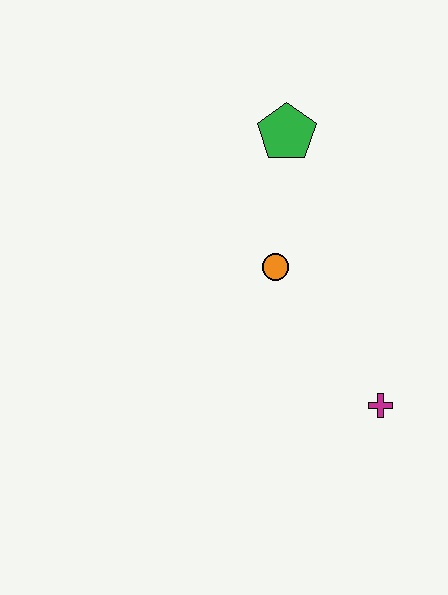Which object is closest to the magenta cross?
The orange circle is closest to the magenta cross.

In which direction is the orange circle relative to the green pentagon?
The orange circle is below the green pentagon.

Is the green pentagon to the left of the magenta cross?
Yes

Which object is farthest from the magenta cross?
The green pentagon is farthest from the magenta cross.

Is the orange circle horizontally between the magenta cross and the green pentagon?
No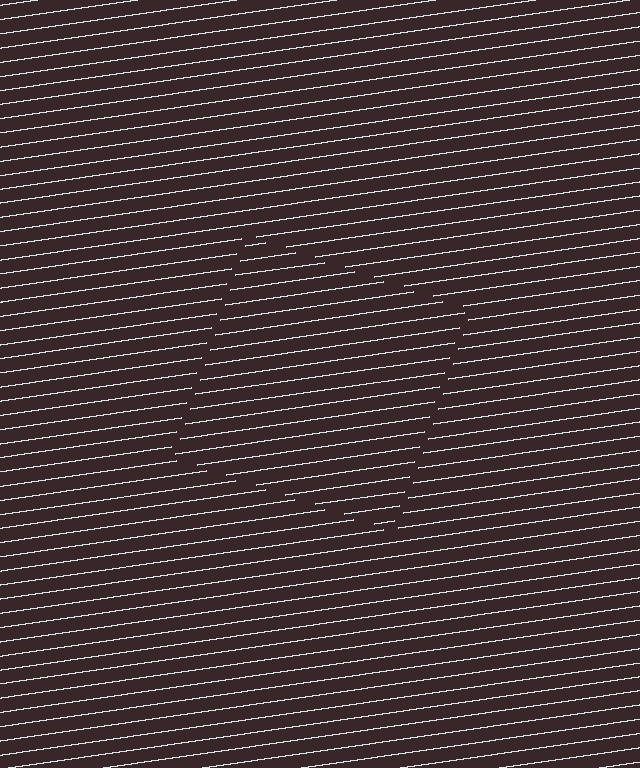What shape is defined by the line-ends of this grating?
An illusory square. The interior of the shape contains the same grating, shifted by half a period — the contour is defined by the phase discontinuity where line-ends from the inner and outer gratings abut.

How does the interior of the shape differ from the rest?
The interior of the shape contains the same grating, shifted by half a period — the contour is defined by the phase discontinuity where line-ends from the inner and outer gratings abut.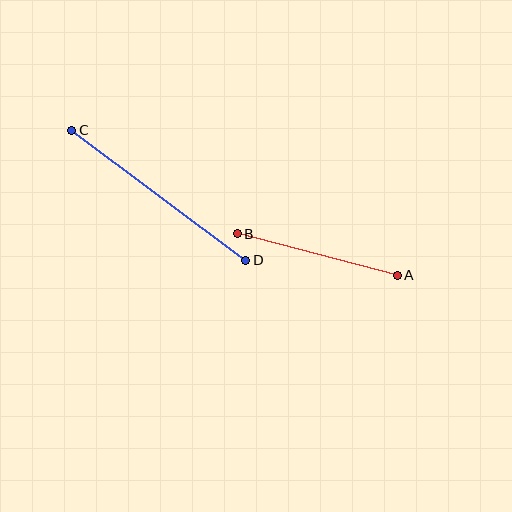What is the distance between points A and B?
The distance is approximately 166 pixels.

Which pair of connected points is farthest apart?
Points C and D are farthest apart.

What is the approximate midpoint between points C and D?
The midpoint is at approximately (159, 195) pixels.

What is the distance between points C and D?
The distance is approximately 217 pixels.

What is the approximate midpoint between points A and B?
The midpoint is at approximately (317, 254) pixels.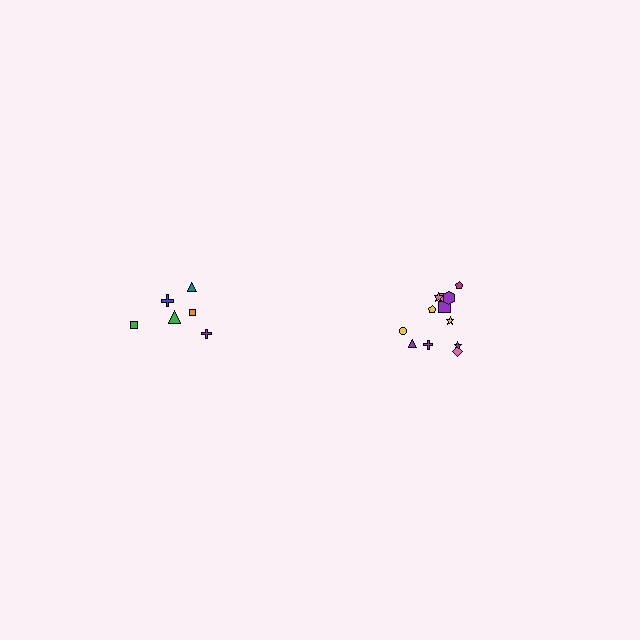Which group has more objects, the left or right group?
The right group.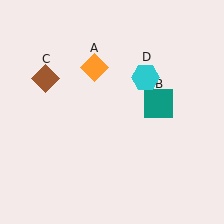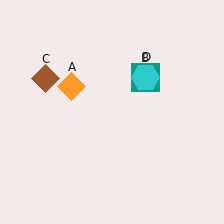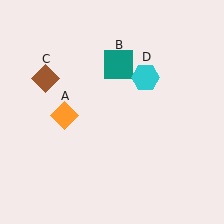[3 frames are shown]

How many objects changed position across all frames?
2 objects changed position: orange diamond (object A), teal square (object B).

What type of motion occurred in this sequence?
The orange diamond (object A), teal square (object B) rotated counterclockwise around the center of the scene.